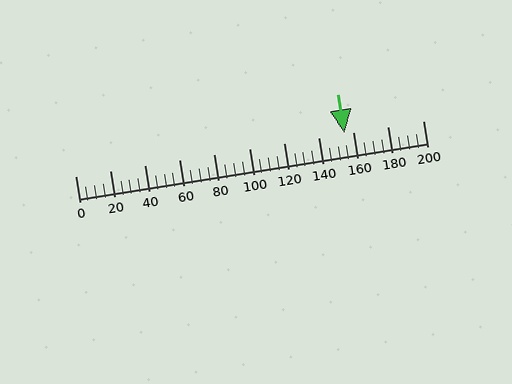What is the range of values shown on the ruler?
The ruler shows values from 0 to 200.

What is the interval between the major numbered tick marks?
The major tick marks are spaced 20 units apart.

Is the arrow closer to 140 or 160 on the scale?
The arrow is closer to 160.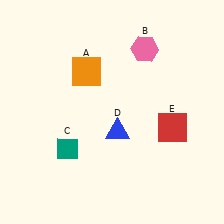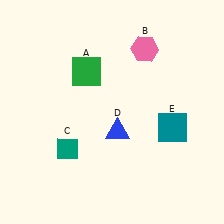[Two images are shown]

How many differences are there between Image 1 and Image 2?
There are 2 differences between the two images.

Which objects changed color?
A changed from orange to green. E changed from red to teal.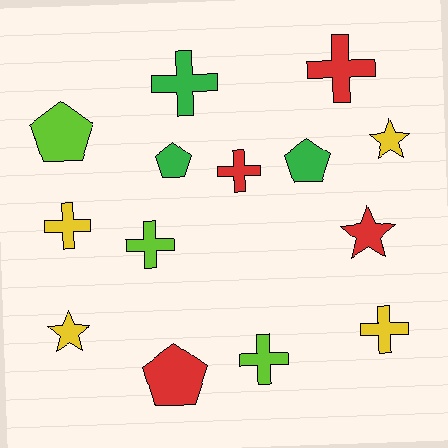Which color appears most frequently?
Red, with 4 objects.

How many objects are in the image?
There are 14 objects.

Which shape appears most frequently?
Cross, with 7 objects.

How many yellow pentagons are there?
There are no yellow pentagons.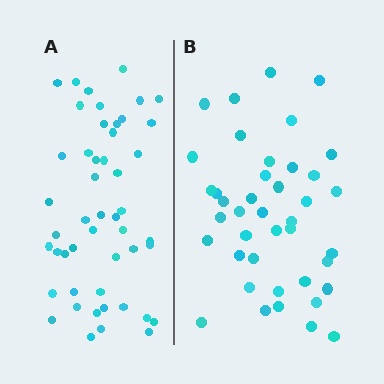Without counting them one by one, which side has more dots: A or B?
Region A (the left region) has more dots.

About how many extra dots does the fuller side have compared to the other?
Region A has roughly 8 or so more dots than region B.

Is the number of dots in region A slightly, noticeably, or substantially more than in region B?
Region A has only slightly more — the two regions are fairly close. The ratio is roughly 1.2 to 1.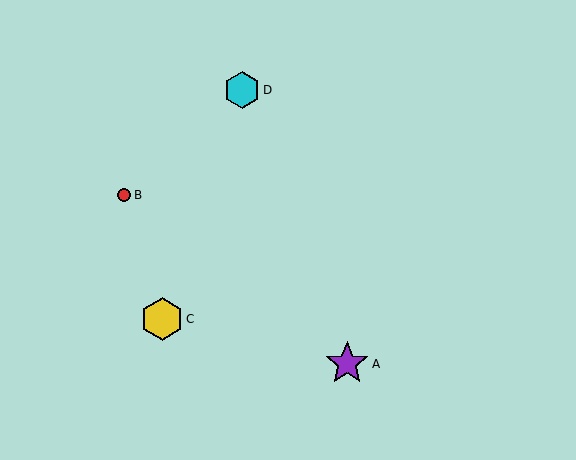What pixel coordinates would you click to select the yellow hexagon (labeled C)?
Click at (162, 319) to select the yellow hexagon C.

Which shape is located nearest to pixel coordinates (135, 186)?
The red circle (labeled B) at (124, 195) is nearest to that location.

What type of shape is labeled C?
Shape C is a yellow hexagon.